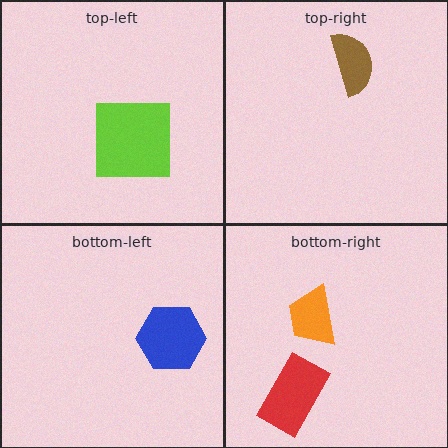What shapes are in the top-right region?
The brown semicircle.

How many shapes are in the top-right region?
1.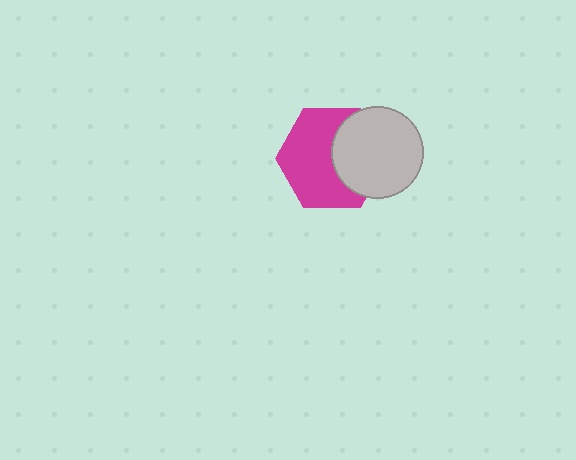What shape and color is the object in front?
The object in front is a light gray circle.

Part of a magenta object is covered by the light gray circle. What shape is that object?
It is a hexagon.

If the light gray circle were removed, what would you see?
You would see the complete magenta hexagon.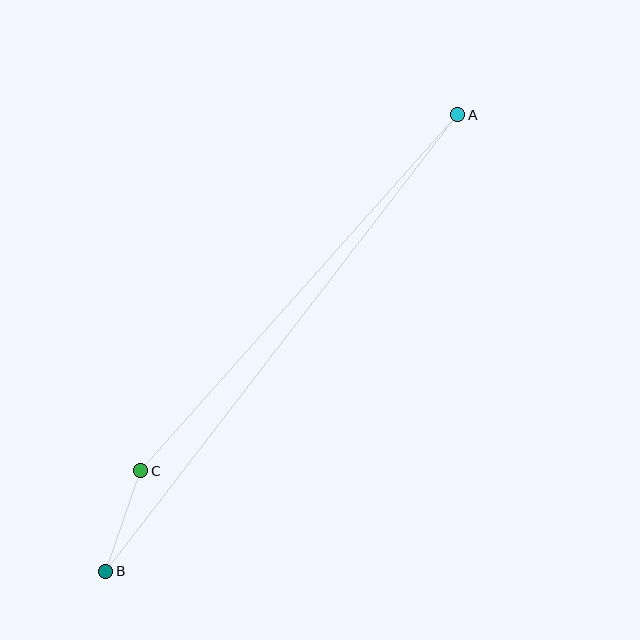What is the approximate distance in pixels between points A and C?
The distance between A and C is approximately 477 pixels.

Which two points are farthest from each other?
Points A and B are farthest from each other.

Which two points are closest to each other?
Points B and C are closest to each other.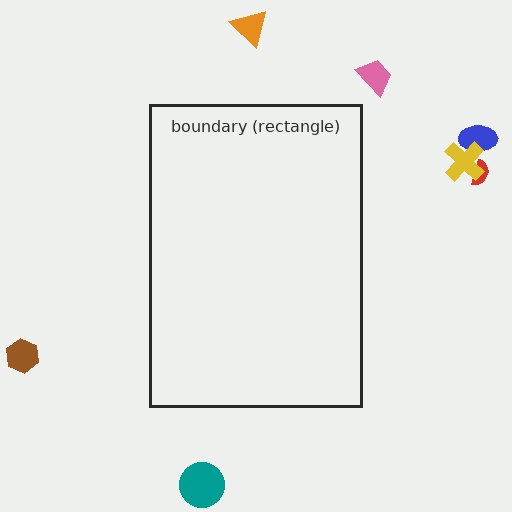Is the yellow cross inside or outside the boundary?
Outside.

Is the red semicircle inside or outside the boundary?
Outside.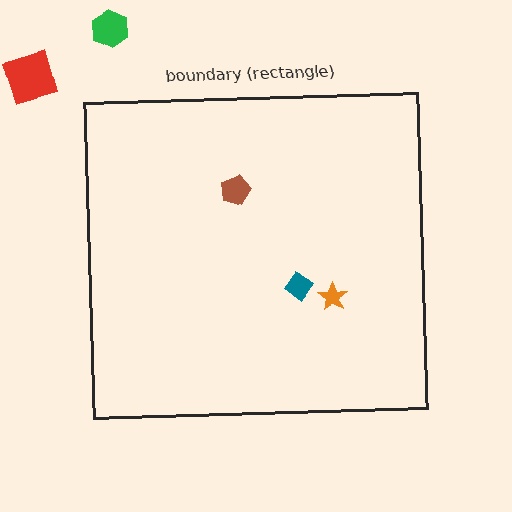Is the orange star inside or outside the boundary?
Inside.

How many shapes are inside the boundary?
3 inside, 2 outside.